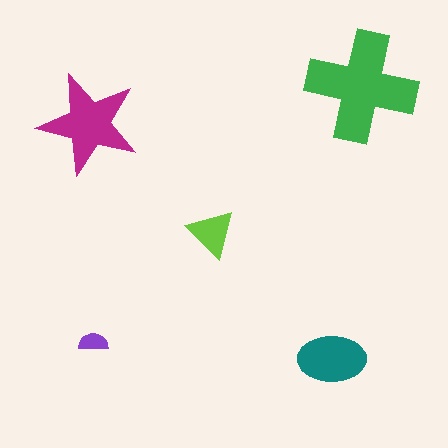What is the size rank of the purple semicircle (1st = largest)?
5th.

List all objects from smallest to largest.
The purple semicircle, the lime triangle, the teal ellipse, the magenta star, the green cross.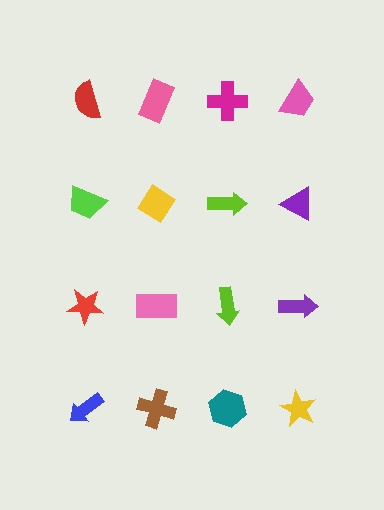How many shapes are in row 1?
4 shapes.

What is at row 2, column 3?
A lime arrow.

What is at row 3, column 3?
A lime arrow.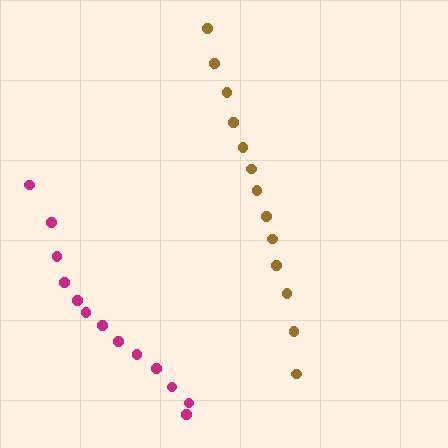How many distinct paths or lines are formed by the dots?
There are 2 distinct paths.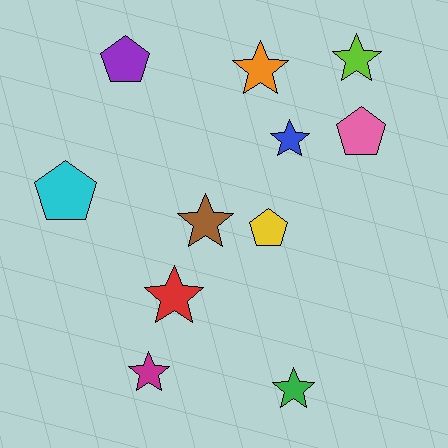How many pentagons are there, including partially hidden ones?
There are 4 pentagons.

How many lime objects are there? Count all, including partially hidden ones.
There is 1 lime object.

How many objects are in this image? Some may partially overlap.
There are 11 objects.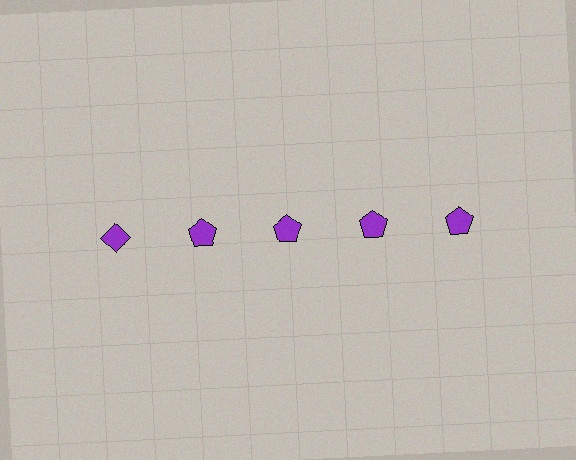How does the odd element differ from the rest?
It has a different shape: diamond instead of pentagon.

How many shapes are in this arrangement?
There are 5 shapes arranged in a grid pattern.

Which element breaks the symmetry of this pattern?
The purple diamond in the top row, leftmost column breaks the symmetry. All other shapes are purple pentagons.